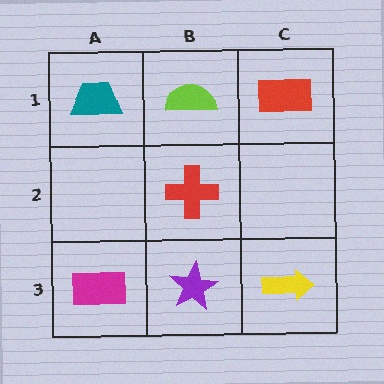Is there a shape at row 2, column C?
No, that cell is empty.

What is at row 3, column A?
A magenta rectangle.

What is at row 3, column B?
A purple star.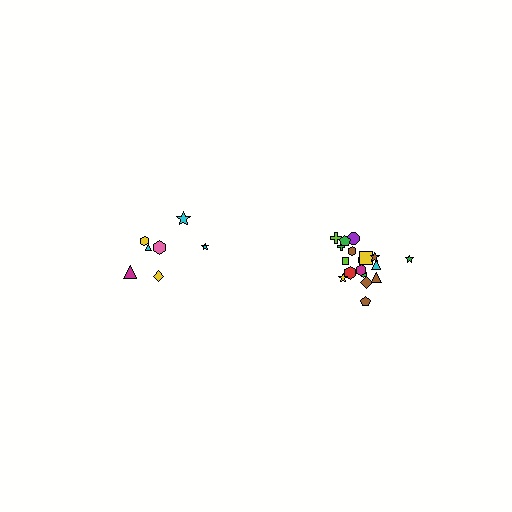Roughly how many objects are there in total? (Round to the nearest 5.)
Roughly 25 objects in total.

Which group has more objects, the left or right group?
The right group.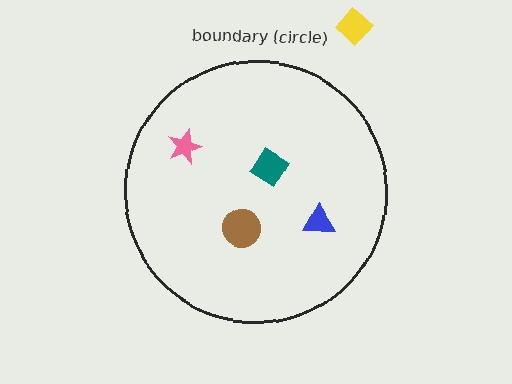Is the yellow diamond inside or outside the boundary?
Outside.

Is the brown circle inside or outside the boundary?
Inside.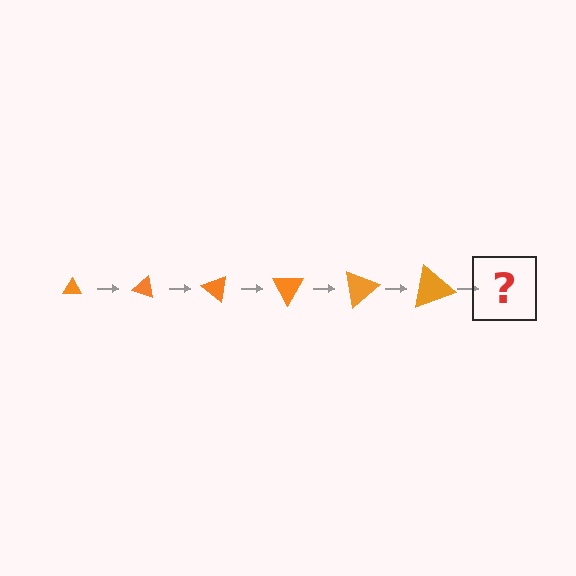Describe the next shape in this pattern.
It should be a triangle, larger than the previous one and rotated 120 degrees from the start.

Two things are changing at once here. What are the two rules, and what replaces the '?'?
The two rules are that the triangle grows larger each step and it rotates 20 degrees each step. The '?' should be a triangle, larger than the previous one and rotated 120 degrees from the start.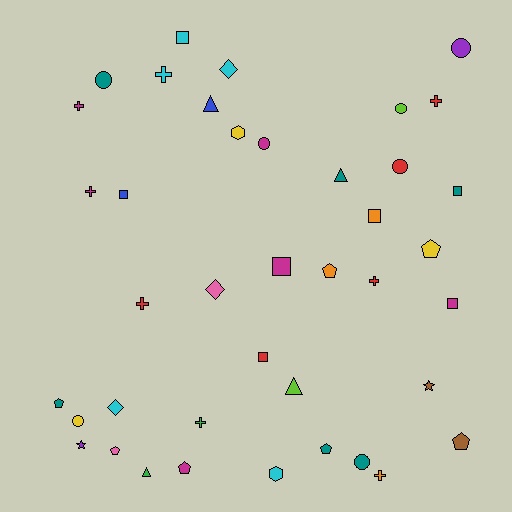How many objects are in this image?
There are 40 objects.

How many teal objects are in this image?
There are 6 teal objects.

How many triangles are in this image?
There are 4 triangles.